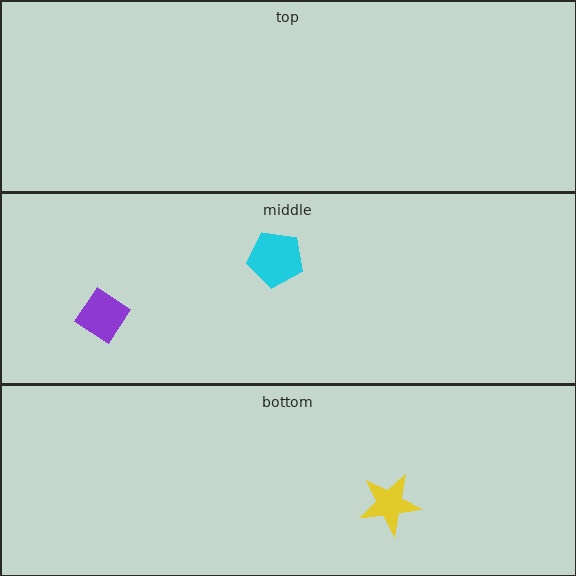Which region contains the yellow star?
The bottom region.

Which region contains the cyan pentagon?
The middle region.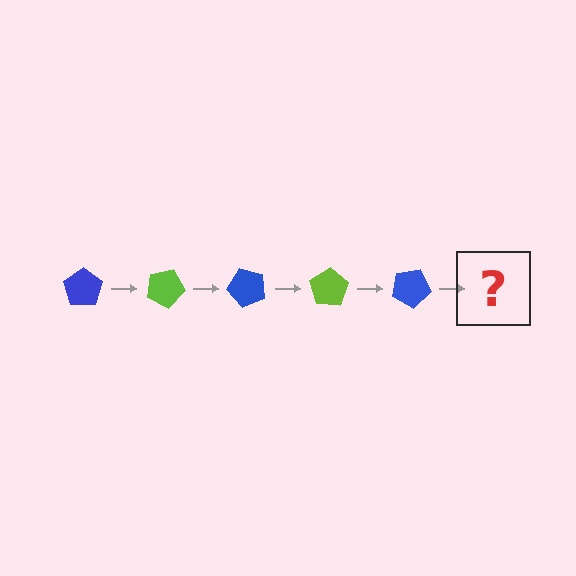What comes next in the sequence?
The next element should be a lime pentagon, rotated 125 degrees from the start.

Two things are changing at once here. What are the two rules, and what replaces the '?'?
The two rules are that it rotates 25 degrees each step and the color cycles through blue and lime. The '?' should be a lime pentagon, rotated 125 degrees from the start.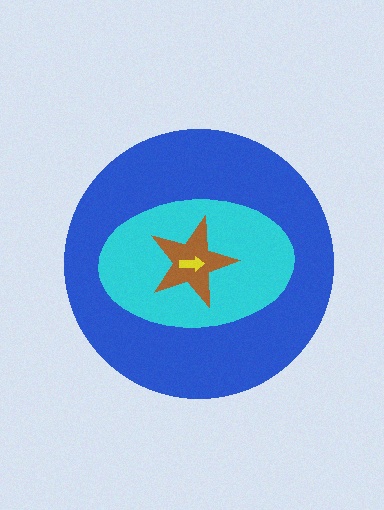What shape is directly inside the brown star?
The yellow arrow.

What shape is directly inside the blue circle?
The cyan ellipse.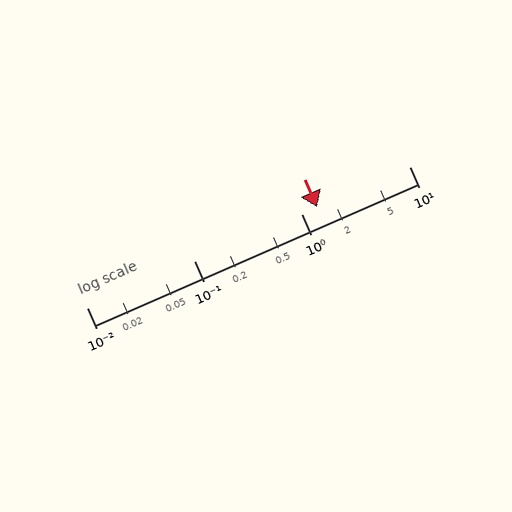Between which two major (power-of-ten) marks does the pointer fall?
The pointer is between 1 and 10.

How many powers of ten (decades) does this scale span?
The scale spans 3 decades, from 0.01 to 10.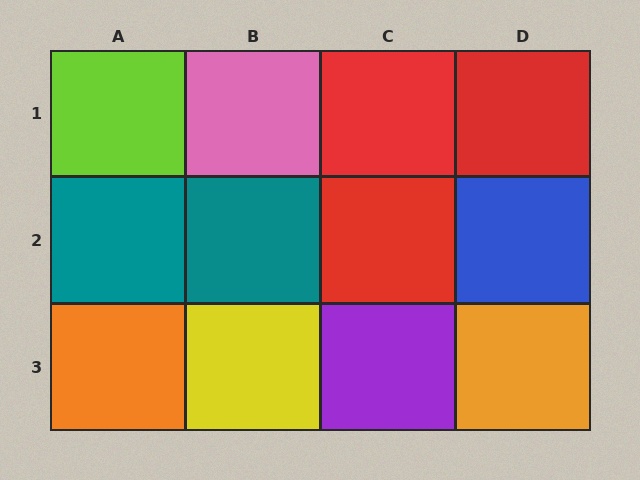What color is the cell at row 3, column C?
Purple.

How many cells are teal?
2 cells are teal.